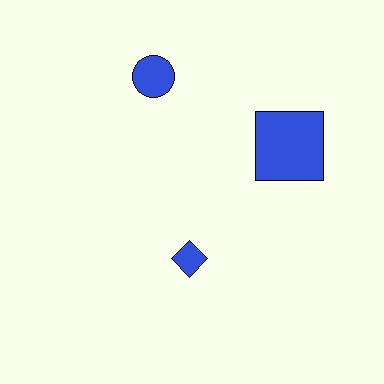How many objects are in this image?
There are 3 objects.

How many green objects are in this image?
There are no green objects.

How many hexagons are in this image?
There are no hexagons.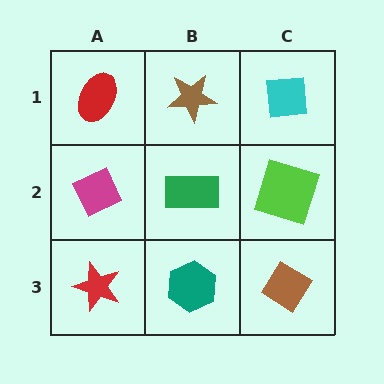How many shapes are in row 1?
3 shapes.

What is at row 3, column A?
A red star.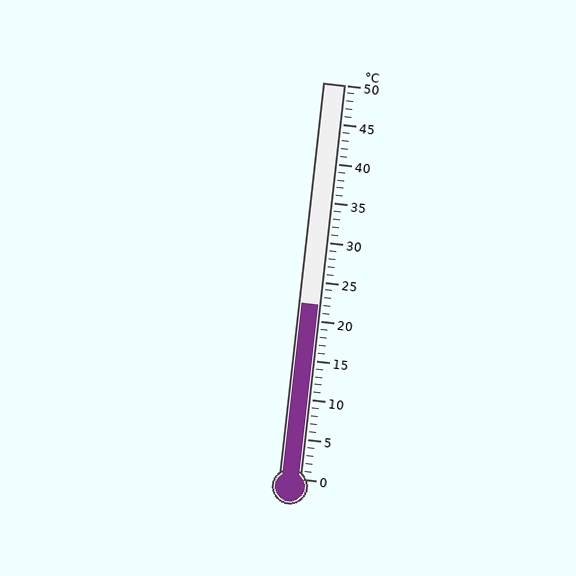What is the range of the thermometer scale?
The thermometer scale ranges from 0°C to 50°C.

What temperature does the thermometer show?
The thermometer shows approximately 22°C.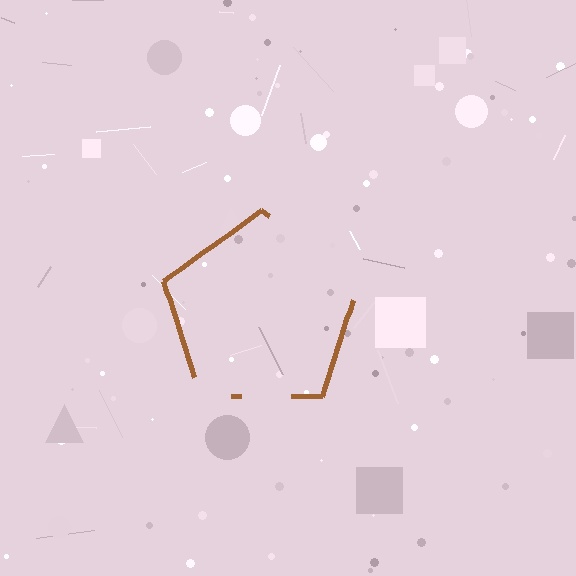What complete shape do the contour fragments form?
The contour fragments form a pentagon.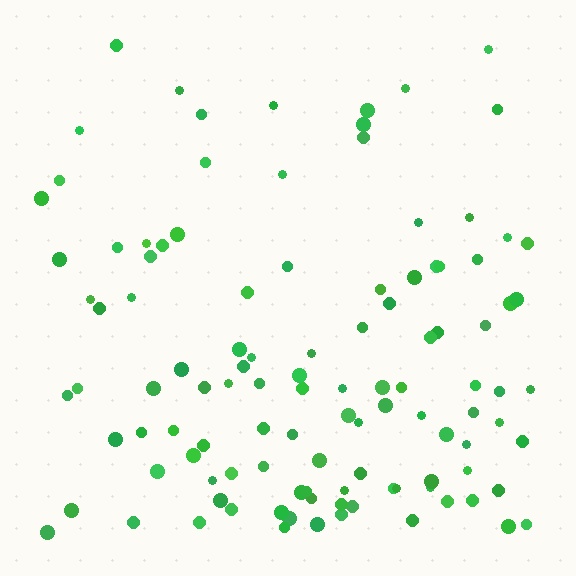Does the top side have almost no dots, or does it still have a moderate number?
Still a moderate number, just noticeably fewer than the bottom.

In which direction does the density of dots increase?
From top to bottom, with the bottom side densest.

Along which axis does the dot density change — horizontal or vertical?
Vertical.